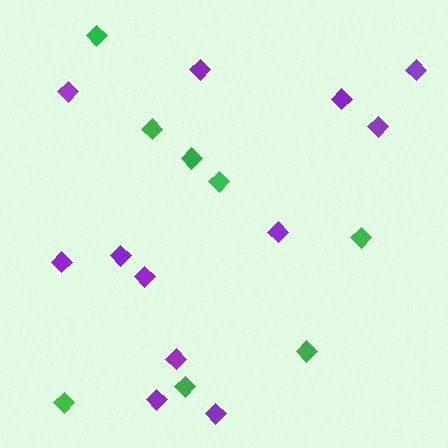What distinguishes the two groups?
There are 2 groups: one group of purple diamonds (12) and one group of green diamonds (8).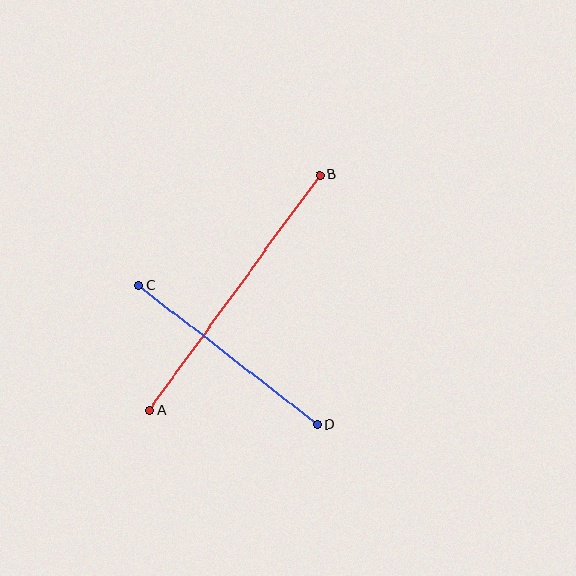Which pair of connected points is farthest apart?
Points A and B are farthest apart.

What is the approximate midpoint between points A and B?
The midpoint is at approximately (235, 293) pixels.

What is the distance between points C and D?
The distance is approximately 226 pixels.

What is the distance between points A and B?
The distance is approximately 291 pixels.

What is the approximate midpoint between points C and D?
The midpoint is at approximately (228, 355) pixels.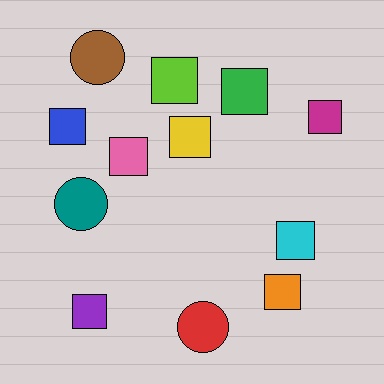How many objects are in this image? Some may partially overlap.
There are 12 objects.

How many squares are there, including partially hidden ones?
There are 9 squares.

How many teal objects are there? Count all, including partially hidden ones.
There is 1 teal object.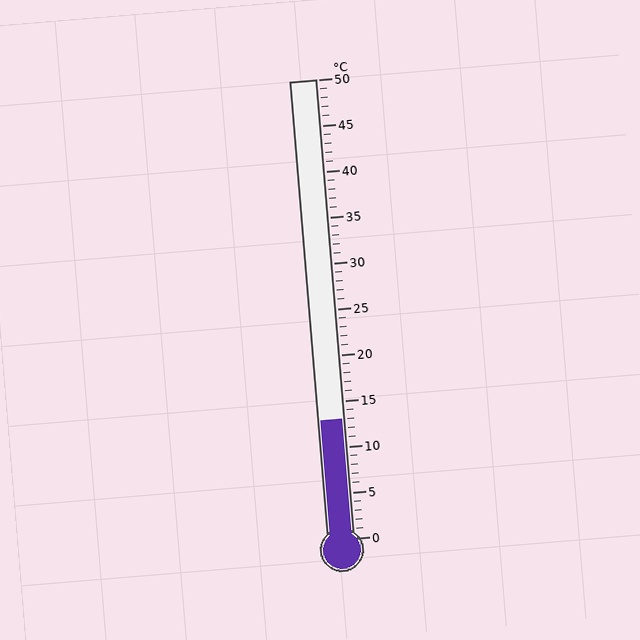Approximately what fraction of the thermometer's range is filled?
The thermometer is filled to approximately 25% of its range.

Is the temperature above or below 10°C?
The temperature is above 10°C.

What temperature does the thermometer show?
The thermometer shows approximately 13°C.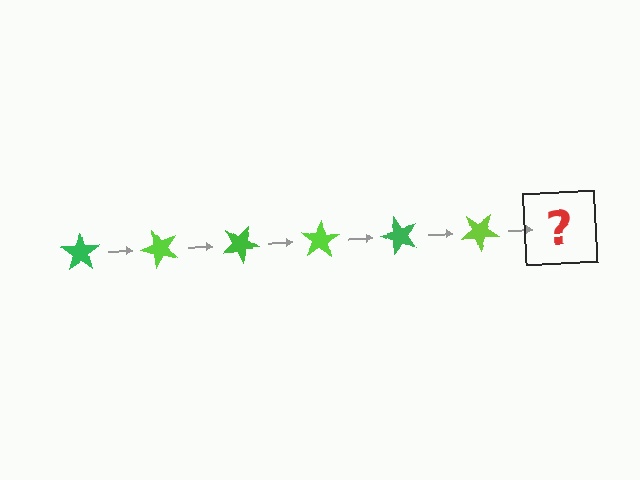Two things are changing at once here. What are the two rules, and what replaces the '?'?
The two rules are that it rotates 50 degrees each step and the color cycles through green and lime. The '?' should be a green star, rotated 300 degrees from the start.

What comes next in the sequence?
The next element should be a green star, rotated 300 degrees from the start.